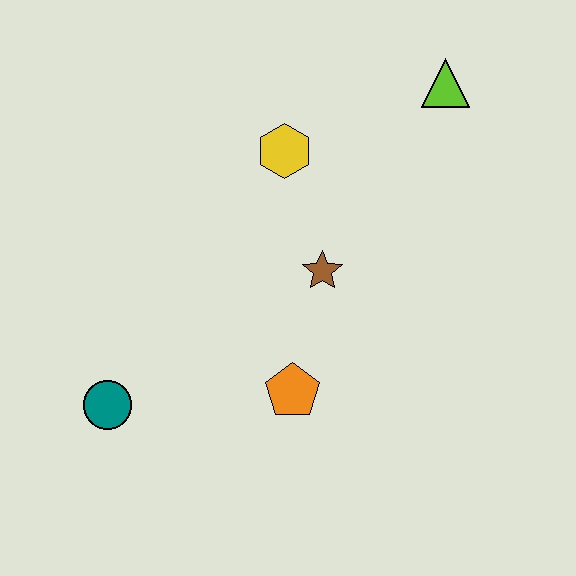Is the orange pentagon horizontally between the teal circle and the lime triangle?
Yes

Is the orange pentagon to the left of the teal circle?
No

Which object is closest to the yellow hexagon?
The brown star is closest to the yellow hexagon.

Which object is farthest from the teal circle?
The lime triangle is farthest from the teal circle.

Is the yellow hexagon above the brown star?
Yes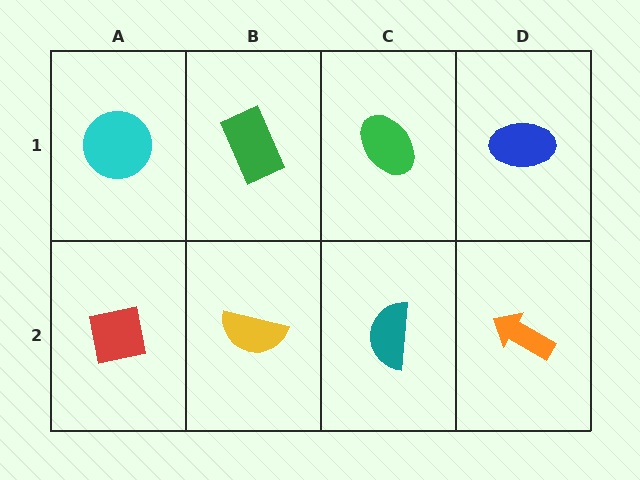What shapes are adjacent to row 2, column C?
A green ellipse (row 1, column C), a yellow semicircle (row 2, column B), an orange arrow (row 2, column D).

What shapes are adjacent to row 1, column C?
A teal semicircle (row 2, column C), a green rectangle (row 1, column B), a blue ellipse (row 1, column D).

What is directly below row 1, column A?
A red square.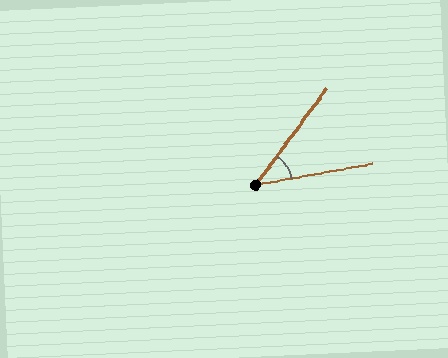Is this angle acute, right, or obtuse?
It is acute.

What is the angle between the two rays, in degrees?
Approximately 44 degrees.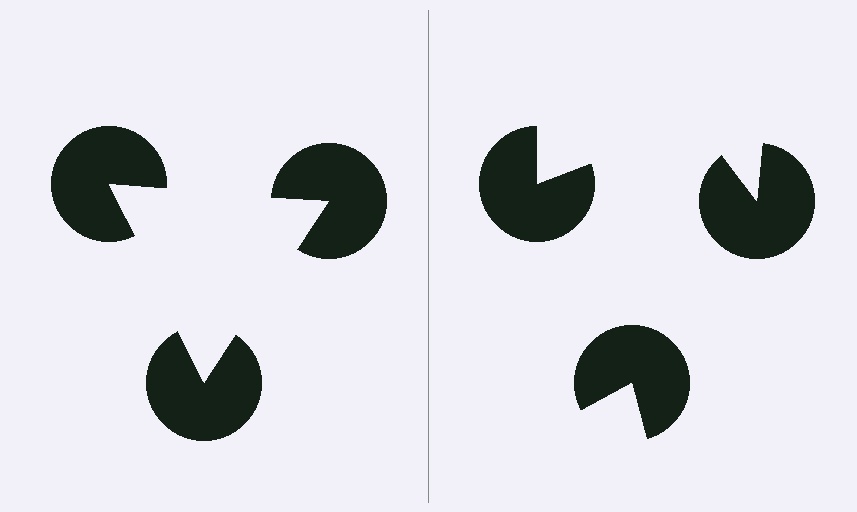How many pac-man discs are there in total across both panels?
6 — 3 on each side.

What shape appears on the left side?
An illusory triangle.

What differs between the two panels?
The pac-man discs are positioned identically on both sides; only the wedge orientations differ. On the left they align to a triangle; on the right they are misaligned.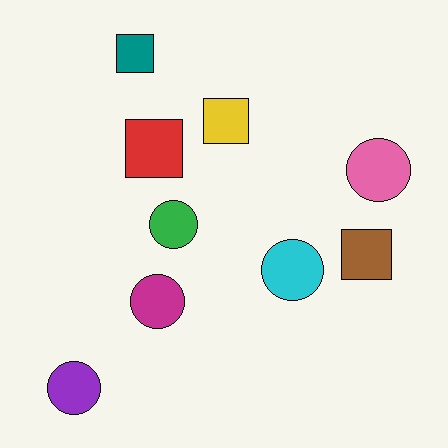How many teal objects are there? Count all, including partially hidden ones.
There is 1 teal object.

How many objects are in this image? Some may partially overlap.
There are 9 objects.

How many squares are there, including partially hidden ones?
There are 4 squares.